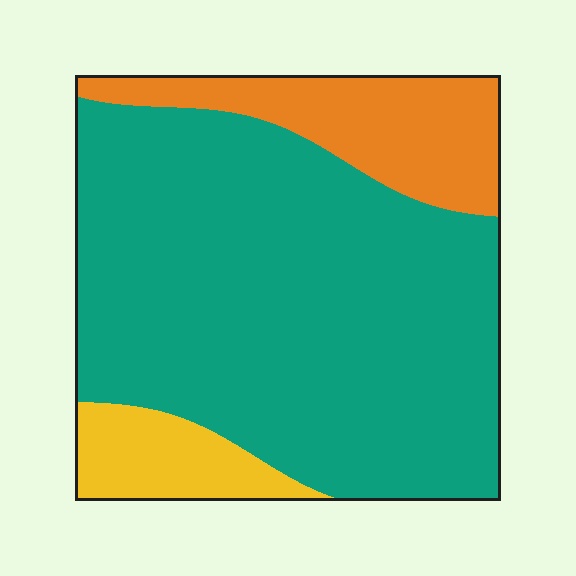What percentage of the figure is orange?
Orange takes up about one sixth (1/6) of the figure.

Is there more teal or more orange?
Teal.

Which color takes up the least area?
Yellow, at roughly 10%.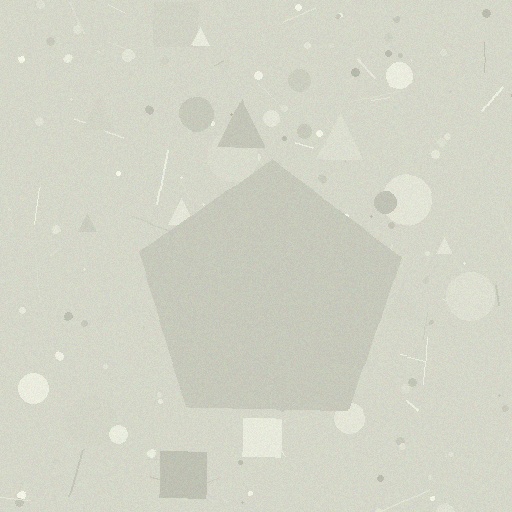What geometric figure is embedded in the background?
A pentagon is embedded in the background.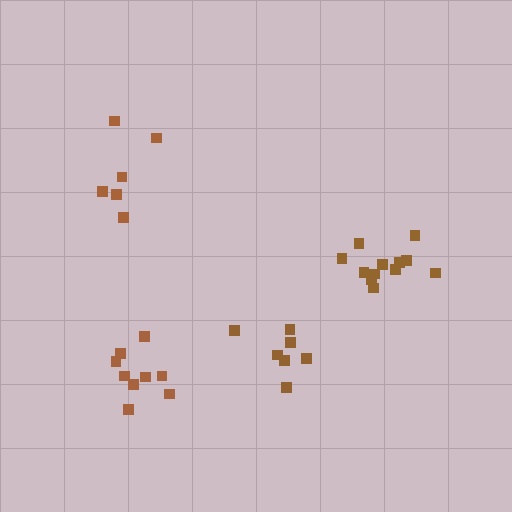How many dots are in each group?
Group 1: 7 dots, Group 2: 9 dots, Group 3: 6 dots, Group 4: 12 dots (34 total).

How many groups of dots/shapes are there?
There are 4 groups.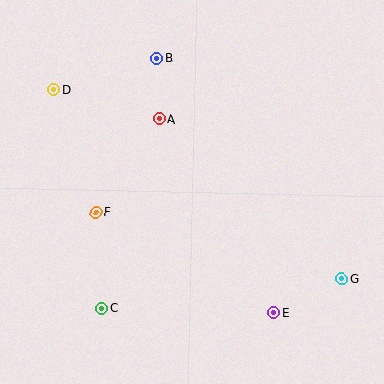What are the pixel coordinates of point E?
Point E is at (274, 312).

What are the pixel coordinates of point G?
Point G is at (342, 279).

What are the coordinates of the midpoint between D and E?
The midpoint between D and E is at (164, 201).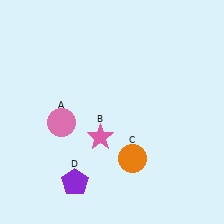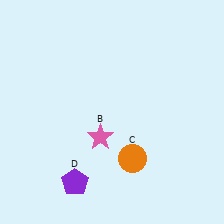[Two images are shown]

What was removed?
The pink circle (A) was removed in Image 2.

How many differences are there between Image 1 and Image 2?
There is 1 difference between the two images.